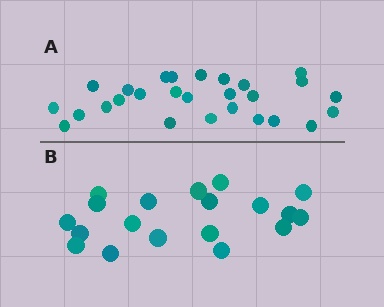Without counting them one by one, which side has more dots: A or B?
Region A (the top region) has more dots.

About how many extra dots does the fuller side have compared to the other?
Region A has roughly 8 or so more dots than region B.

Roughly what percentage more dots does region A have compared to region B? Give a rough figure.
About 40% more.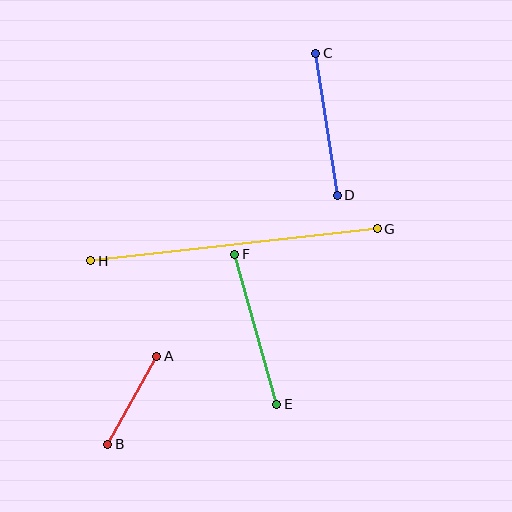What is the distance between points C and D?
The distance is approximately 144 pixels.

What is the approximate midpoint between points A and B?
The midpoint is at approximately (132, 400) pixels.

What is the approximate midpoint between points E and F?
The midpoint is at approximately (256, 329) pixels.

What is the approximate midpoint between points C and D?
The midpoint is at approximately (327, 124) pixels.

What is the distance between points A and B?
The distance is approximately 101 pixels.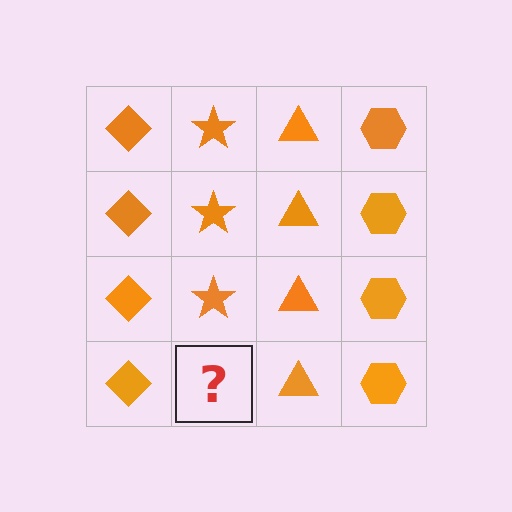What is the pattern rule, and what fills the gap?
The rule is that each column has a consistent shape. The gap should be filled with an orange star.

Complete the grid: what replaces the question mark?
The question mark should be replaced with an orange star.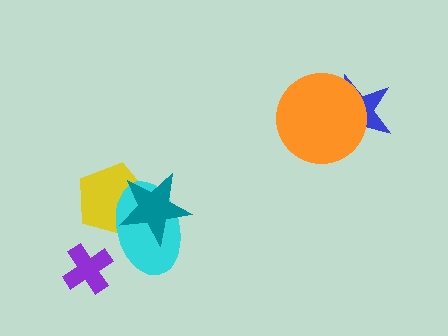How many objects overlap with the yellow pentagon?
2 objects overlap with the yellow pentagon.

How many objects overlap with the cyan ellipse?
2 objects overlap with the cyan ellipse.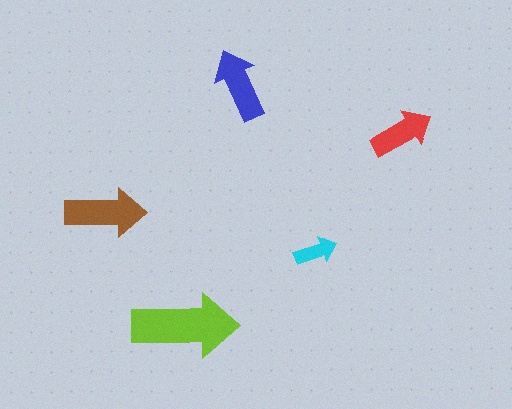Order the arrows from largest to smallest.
the lime one, the brown one, the blue one, the red one, the cyan one.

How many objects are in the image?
There are 5 objects in the image.